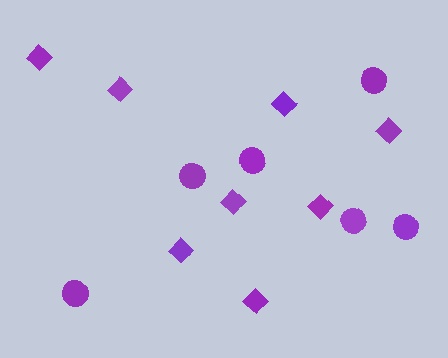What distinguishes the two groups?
There are 2 groups: one group of circles (6) and one group of diamonds (8).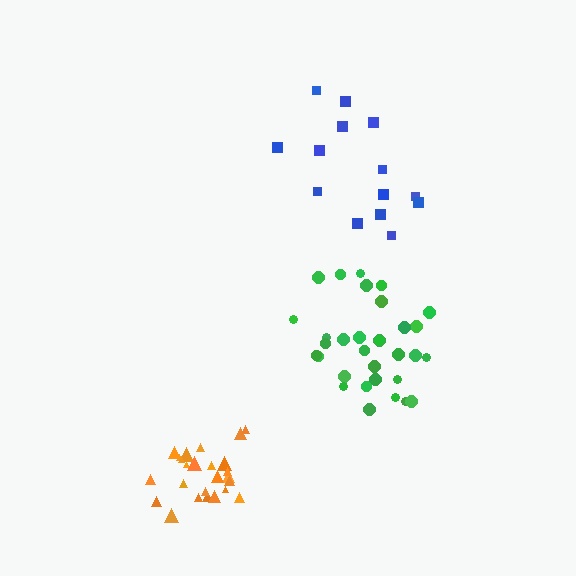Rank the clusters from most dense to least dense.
orange, green, blue.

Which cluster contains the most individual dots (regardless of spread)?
Green (33).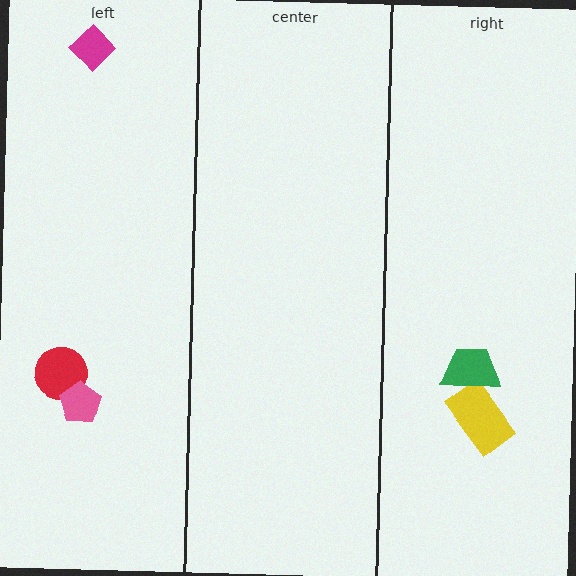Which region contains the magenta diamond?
The left region.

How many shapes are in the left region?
3.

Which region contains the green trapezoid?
The right region.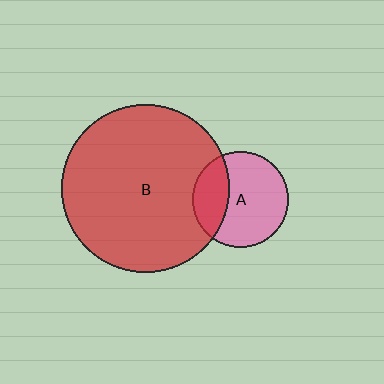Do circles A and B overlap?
Yes.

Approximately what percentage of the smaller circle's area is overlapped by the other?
Approximately 30%.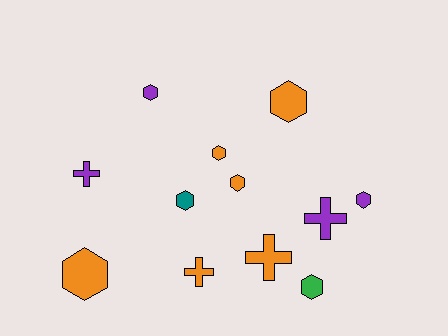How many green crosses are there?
There are no green crosses.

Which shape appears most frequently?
Hexagon, with 8 objects.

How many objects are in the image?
There are 12 objects.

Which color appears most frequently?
Orange, with 6 objects.